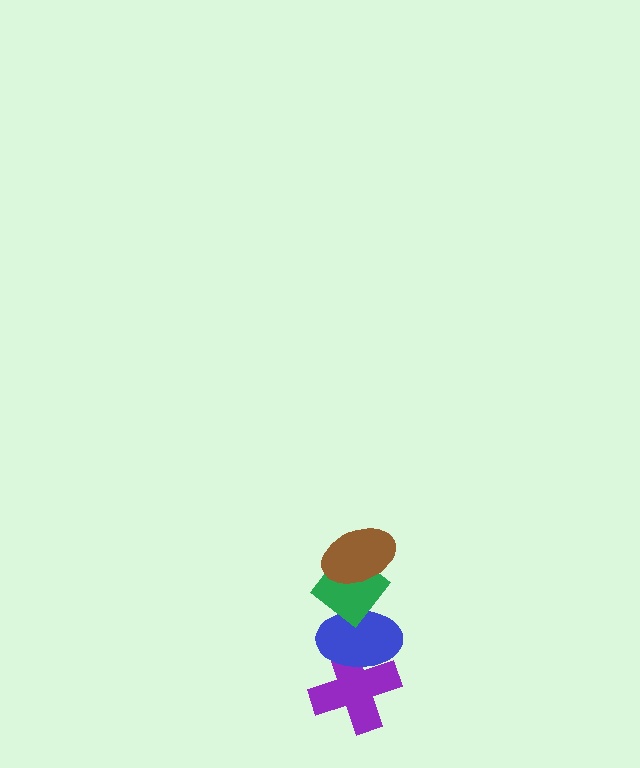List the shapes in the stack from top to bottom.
From top to bottom: the brown ellipse, the green diamond, the blue ellipse, the purple cross.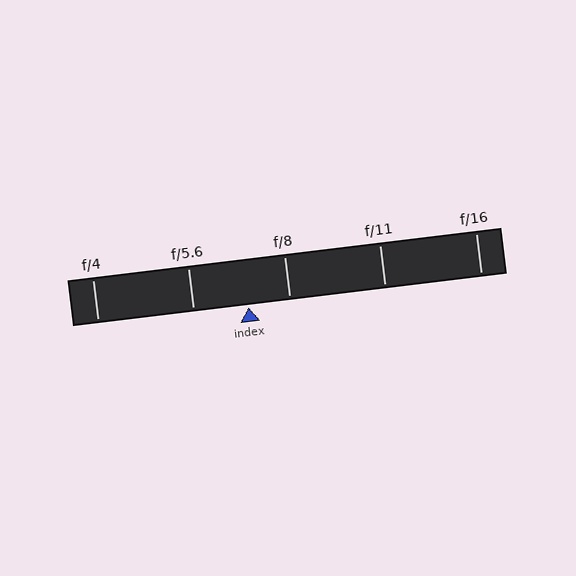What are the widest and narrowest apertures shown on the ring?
The widest aperture shown is f/4 and the narrowest is f/16.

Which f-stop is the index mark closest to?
The index mark is closest to f/8.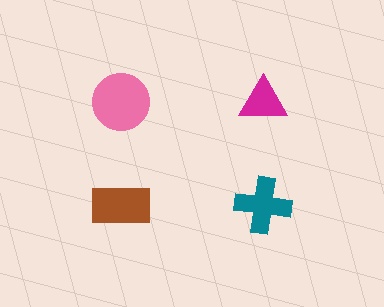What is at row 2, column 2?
A teal cross.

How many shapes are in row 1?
2 shapes.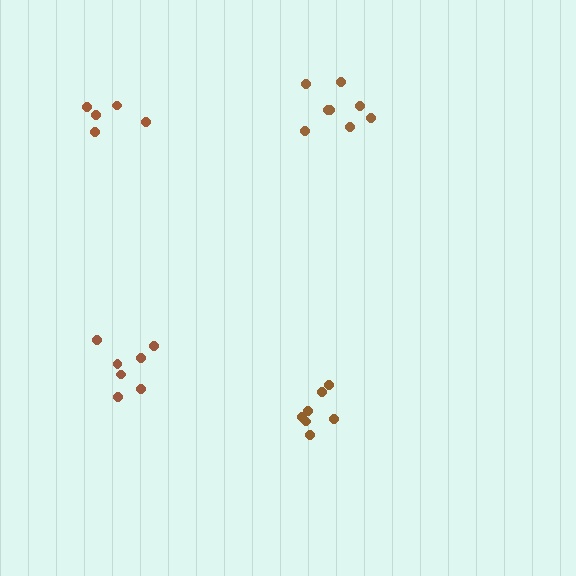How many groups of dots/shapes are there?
There are 4 groups.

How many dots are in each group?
Group 1: 7 dots, Group 2: 7 dots, Group 3: 5 dots, Group 4: 8 dots (27 total).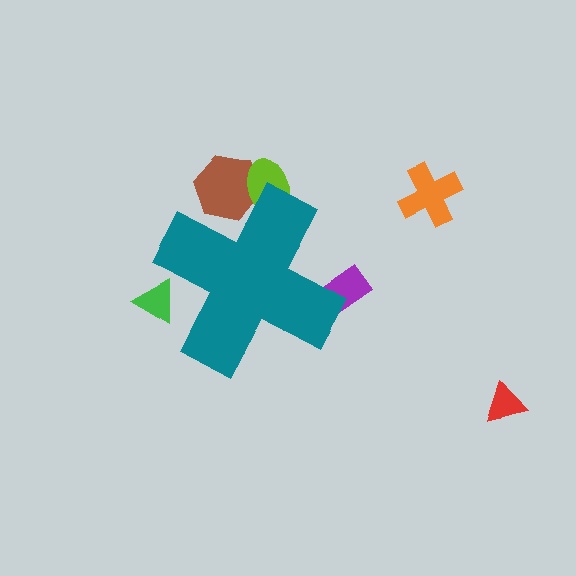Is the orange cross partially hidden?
No, the orange cross is fully visible.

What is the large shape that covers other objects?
A teal cross.